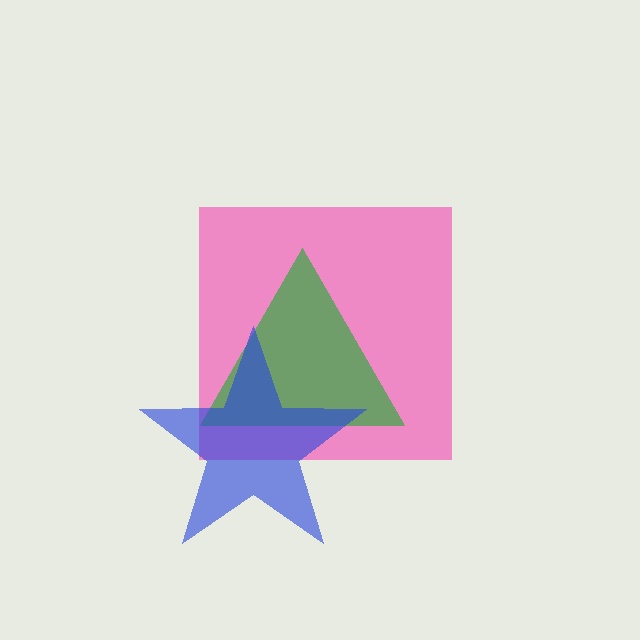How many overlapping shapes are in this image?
There are 3 overlapping shapes in the image.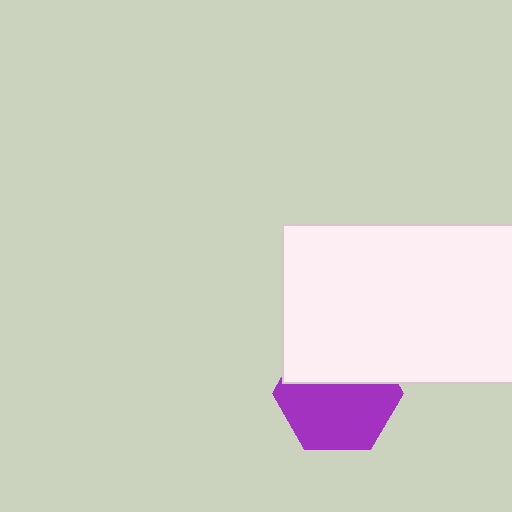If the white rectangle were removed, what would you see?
You would see the complete purple hexagon.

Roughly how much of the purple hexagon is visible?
About half of it is visible (roughly 61%).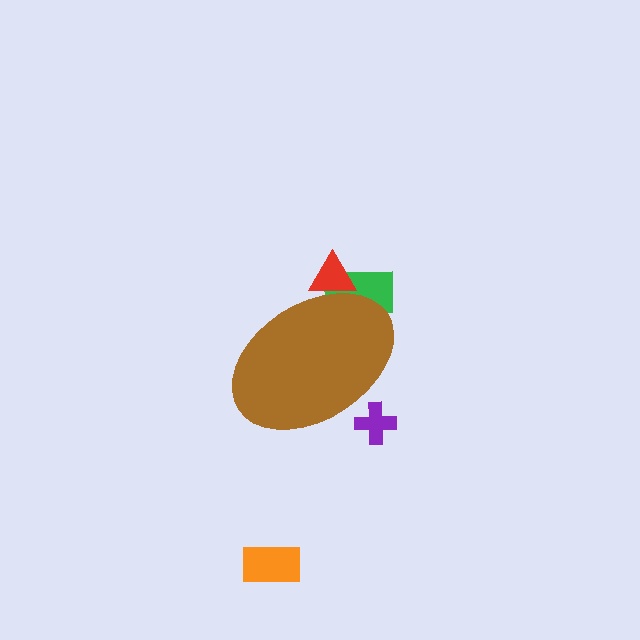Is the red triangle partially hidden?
Yes, the red triangle is partially hidden behind the brown ellipse.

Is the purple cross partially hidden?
Yes, the purple cross is partially hidden behind the brown ellipse.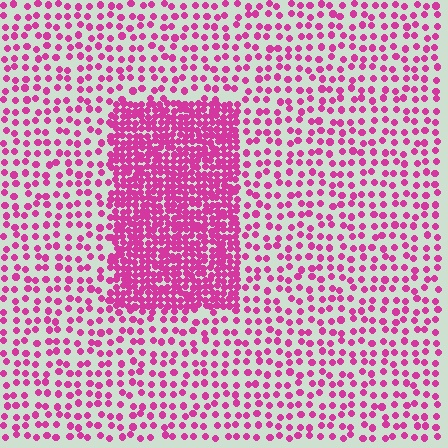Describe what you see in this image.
The image contains small magenta elements arranged at two different densities. A rectangle-shaped region is visible where the elements are more densely packed than the surrounding area.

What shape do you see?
I see a rectangle.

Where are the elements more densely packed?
The elements are more densely packed inside the rectangle boundary.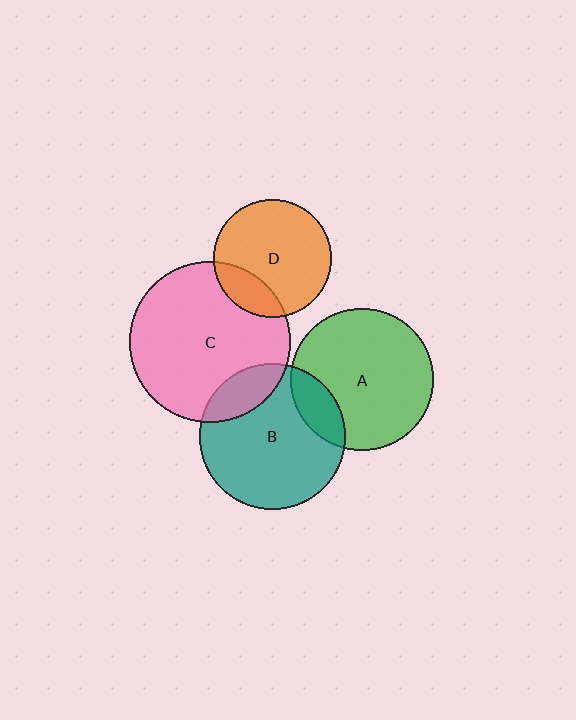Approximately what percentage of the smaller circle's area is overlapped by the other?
Approximately 15%.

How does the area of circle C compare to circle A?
Approximately 1.3 times.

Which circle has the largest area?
Circle C (pink).